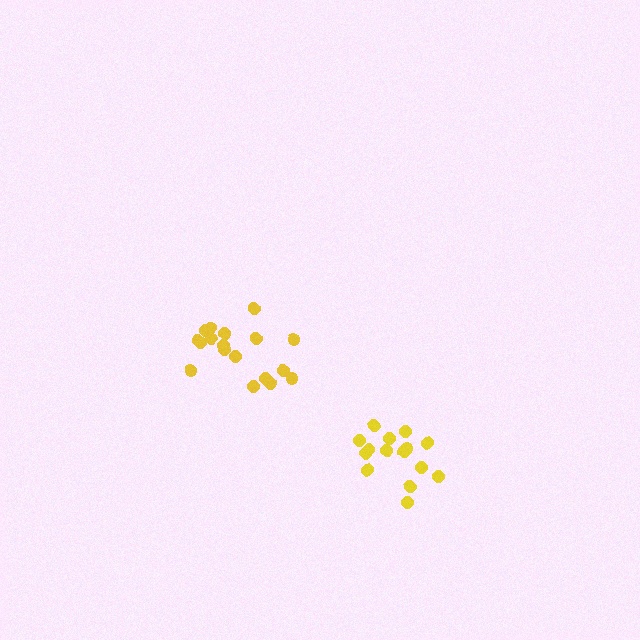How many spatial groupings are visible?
There are 2 spatial groupings.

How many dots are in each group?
Group 1: 15 dots, Group 2: 18 dots (33 total).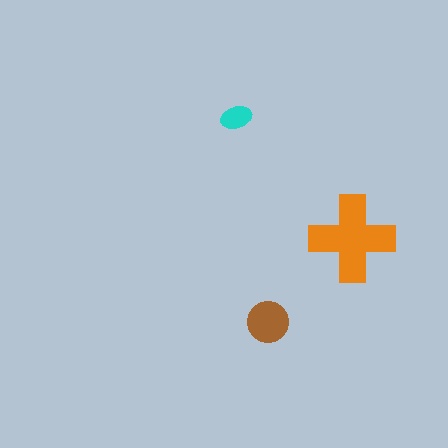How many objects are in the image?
There are 3 objects in the image.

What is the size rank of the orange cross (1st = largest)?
1st.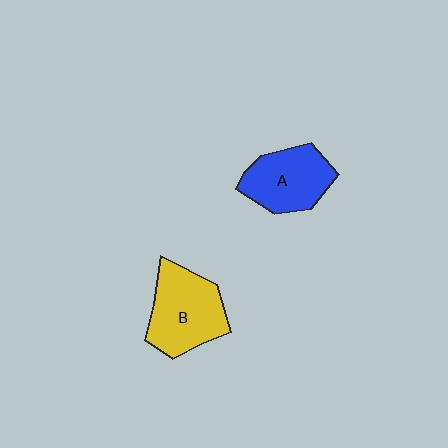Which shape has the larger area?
Shape B (yellow).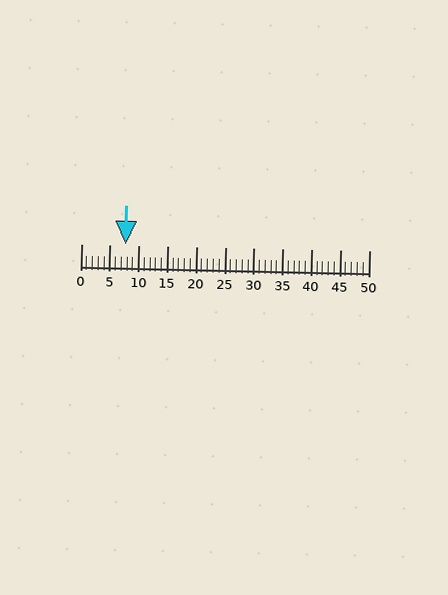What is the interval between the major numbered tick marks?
The major tick marks are spaced 5 units apart.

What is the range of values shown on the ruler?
The ruler shows values from 0 to 50.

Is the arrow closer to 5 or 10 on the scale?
The arrow is closer to 10.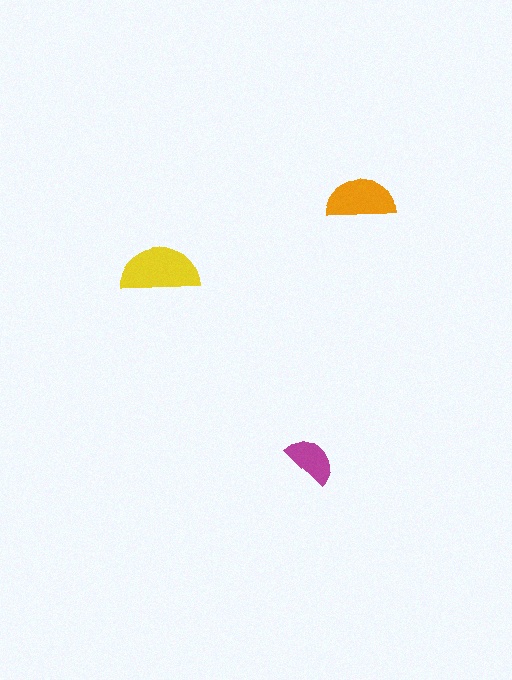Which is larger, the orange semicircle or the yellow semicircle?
The yellow one.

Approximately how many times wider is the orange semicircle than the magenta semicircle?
About 1.5 times wider.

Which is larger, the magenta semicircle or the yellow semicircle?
The yellow one.